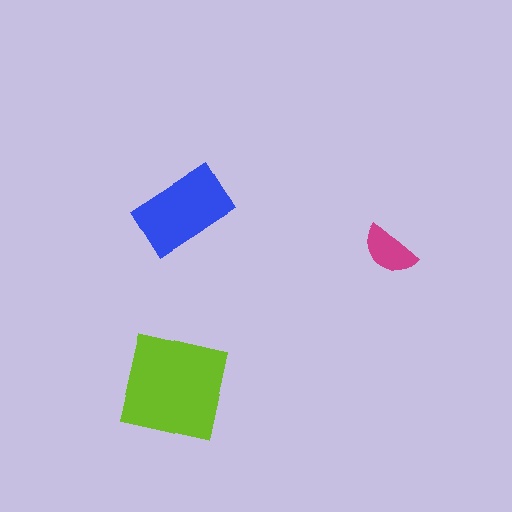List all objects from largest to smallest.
The lime square, the blue rectangle, the magenta semicircle.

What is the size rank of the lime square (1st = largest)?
1st.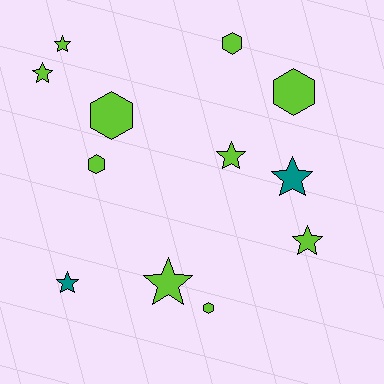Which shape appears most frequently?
Star, with 7 objects.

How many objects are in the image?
There are 12 objects.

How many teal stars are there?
There are 2 teal stars.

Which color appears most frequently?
Lime, with 10 objects.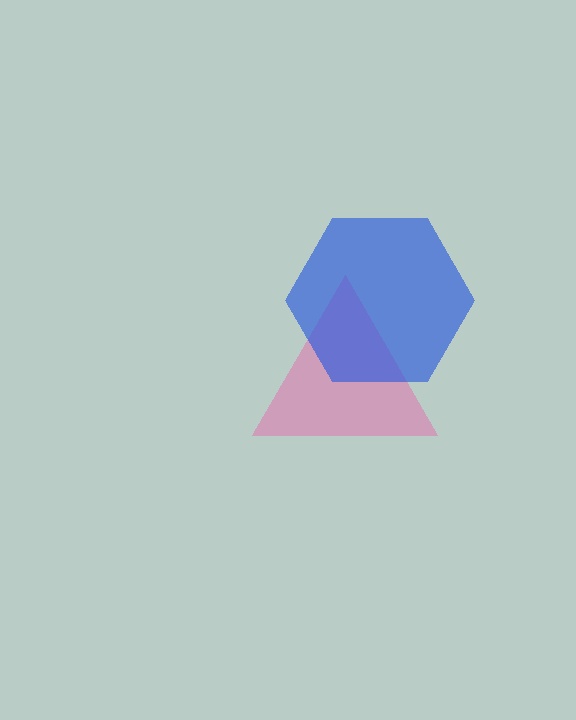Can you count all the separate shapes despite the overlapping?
Yes, there are 2 separate shapes.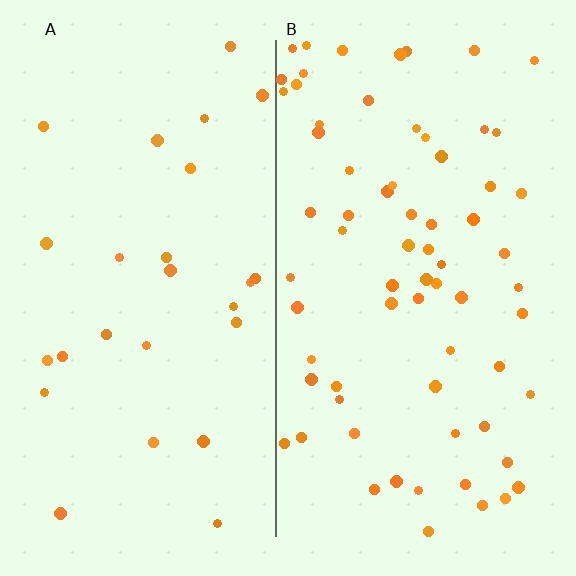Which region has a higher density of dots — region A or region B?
B (the right).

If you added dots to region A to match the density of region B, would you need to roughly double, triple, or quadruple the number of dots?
Approximately triple.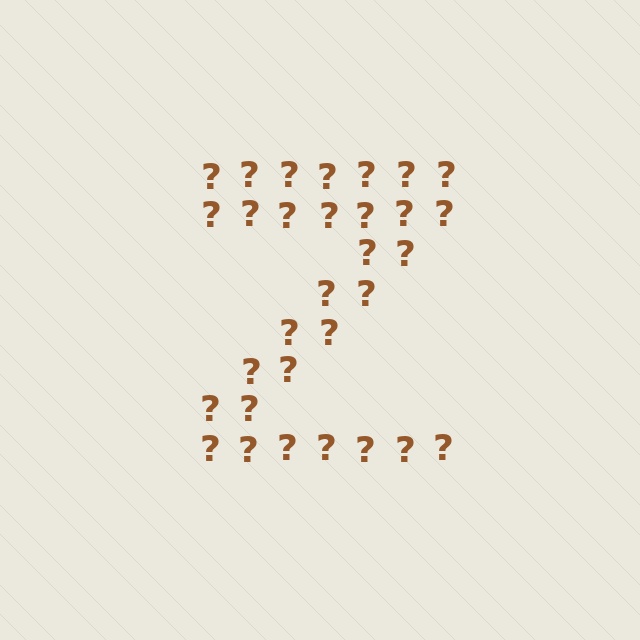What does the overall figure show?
The overall figure shows the letter Z.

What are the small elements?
The small elements are question marks.